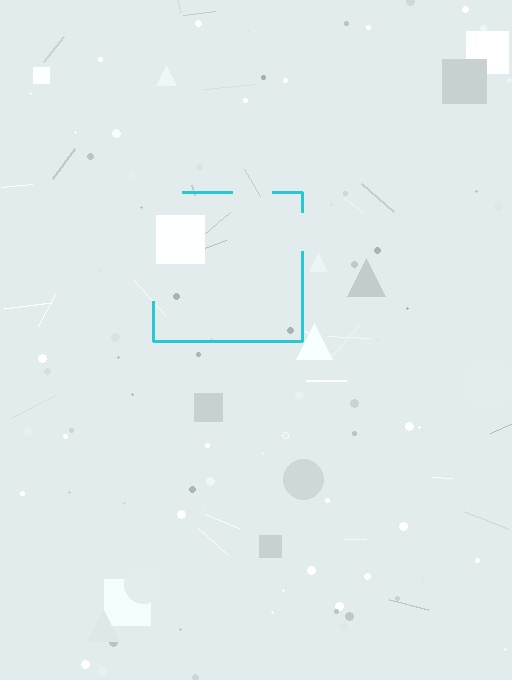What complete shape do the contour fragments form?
The contour fragments form a square.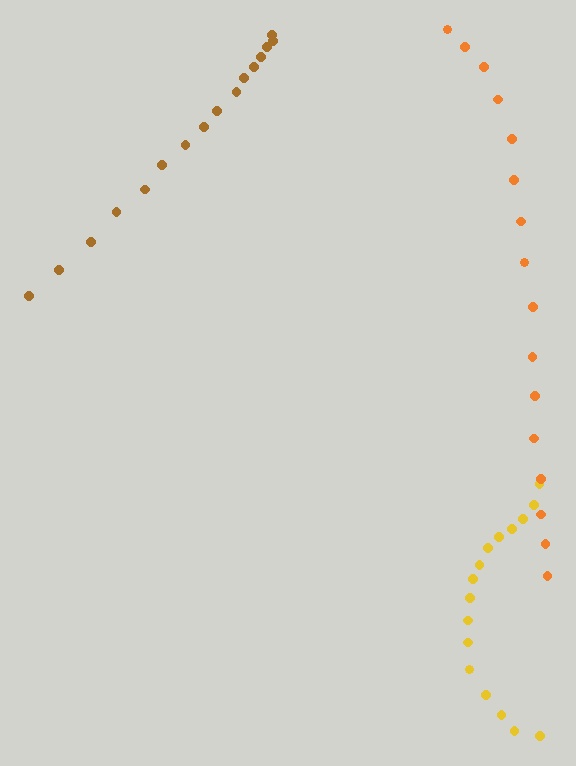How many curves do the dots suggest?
There are 3 distinct paths.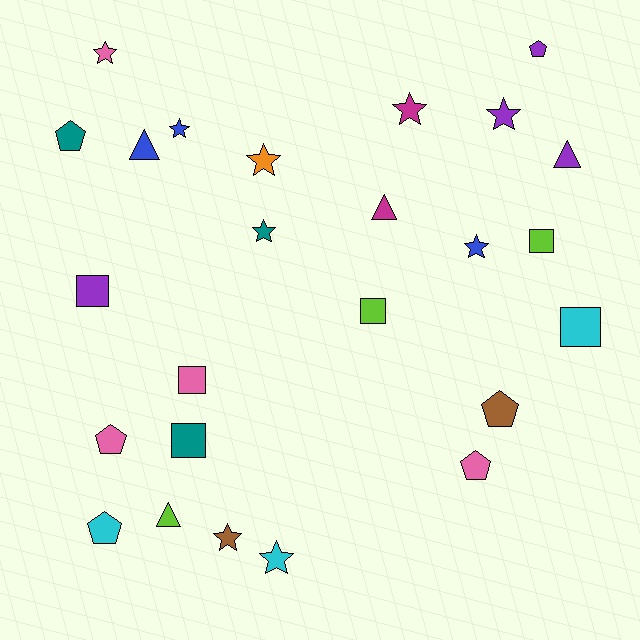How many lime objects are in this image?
There are 3 lime objects.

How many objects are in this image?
There are 25 objects.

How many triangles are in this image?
There are 4 triangles.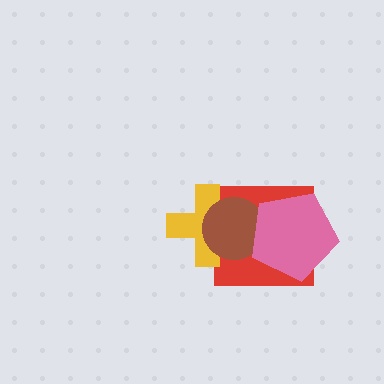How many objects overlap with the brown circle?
3 objects overlap with the brown circle.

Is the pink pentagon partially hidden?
No, no other shape covers it.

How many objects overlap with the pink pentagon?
2 objects overlap with the pink pentagon.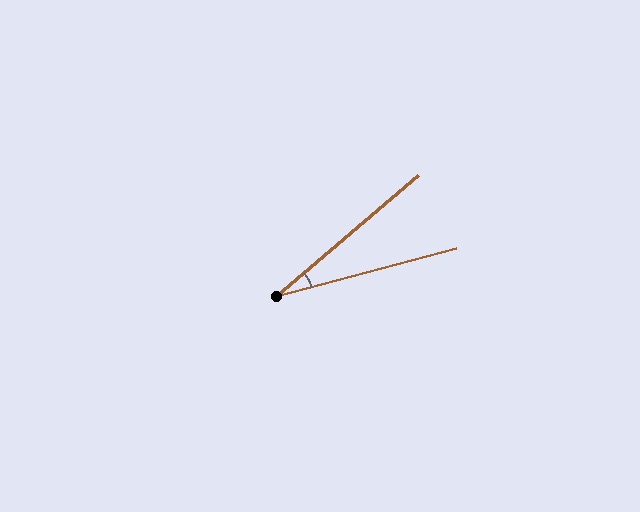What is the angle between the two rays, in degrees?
Approximately 26 degrees.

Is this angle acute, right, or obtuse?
It is acute.